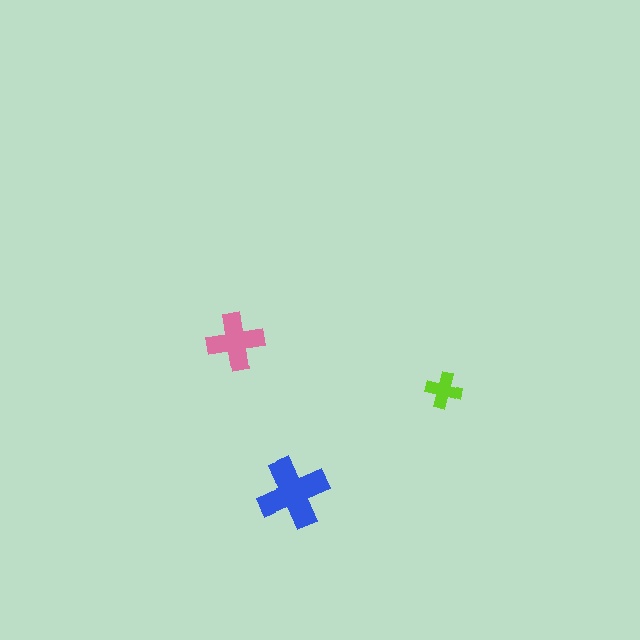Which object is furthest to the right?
The lime cross is rightmost.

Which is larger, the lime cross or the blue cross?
The blue one.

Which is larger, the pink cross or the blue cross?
The blue one.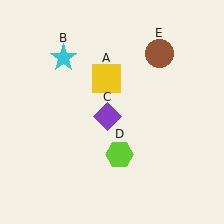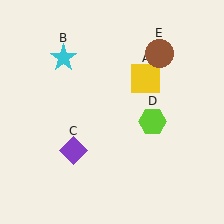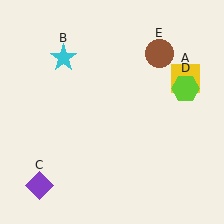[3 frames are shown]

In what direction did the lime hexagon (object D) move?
The lime hexagon (object D) moved up and to the right.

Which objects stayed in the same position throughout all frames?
Cyan star (object B) and brown circle (object E) remained stationary.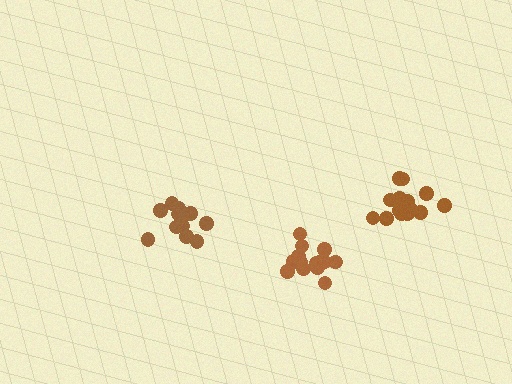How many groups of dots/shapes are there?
There are 3 groups.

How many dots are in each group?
Group 1: 13 dots, Group 2: 15 dots, Group 3: 15 dots (43 total).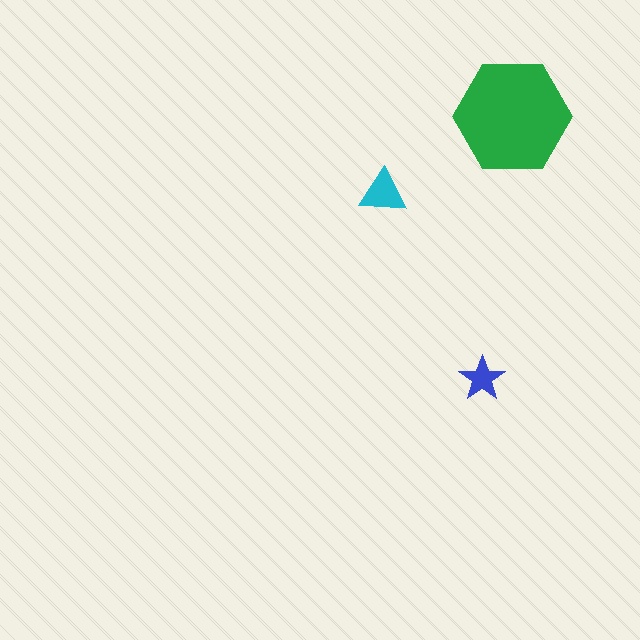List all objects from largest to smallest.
The green hexagon, the cyan triangle, the blue star.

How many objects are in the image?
There are 3 objects in the image.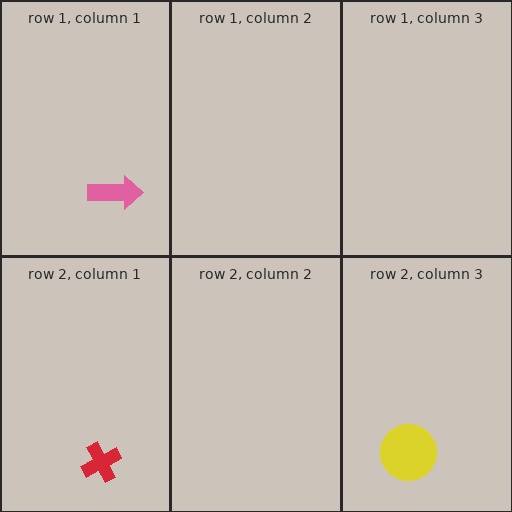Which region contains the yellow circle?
The row 2, column 3 region.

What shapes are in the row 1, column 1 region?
The pink arrow.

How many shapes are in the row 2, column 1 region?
1.